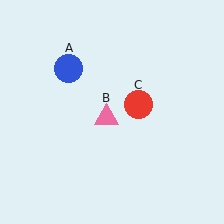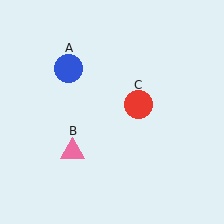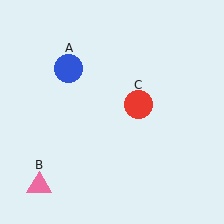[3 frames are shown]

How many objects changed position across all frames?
1 object changed position: pink triangle (object B).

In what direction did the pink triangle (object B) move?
The pink triangle (object B) moved down and to the left.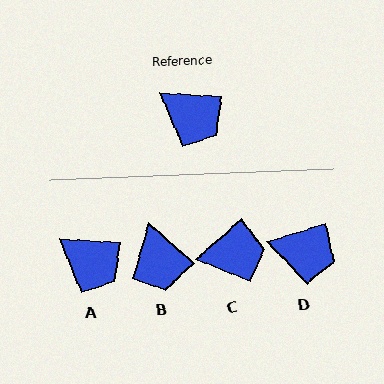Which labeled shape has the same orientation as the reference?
A.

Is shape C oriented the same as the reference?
No, it is off by about 45 degrees.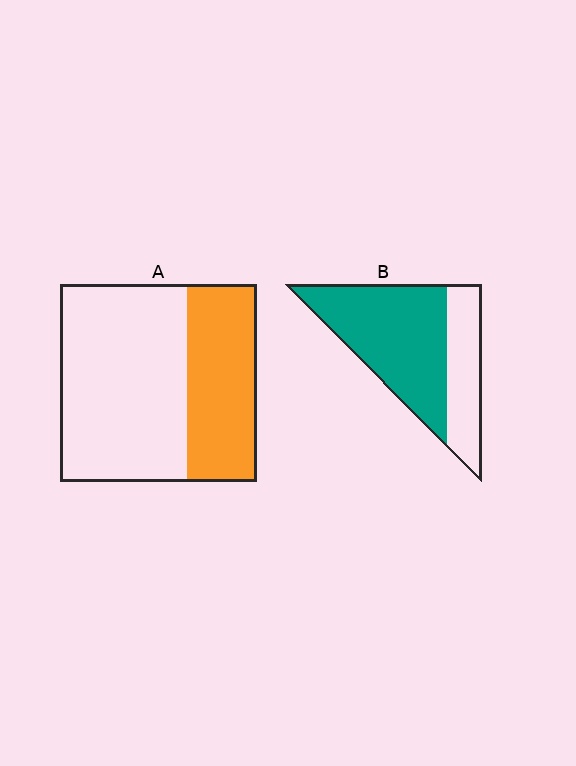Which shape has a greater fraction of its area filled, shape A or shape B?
Shape B.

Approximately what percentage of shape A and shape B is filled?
A is approximately 35% and B is approximately 70%.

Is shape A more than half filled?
No.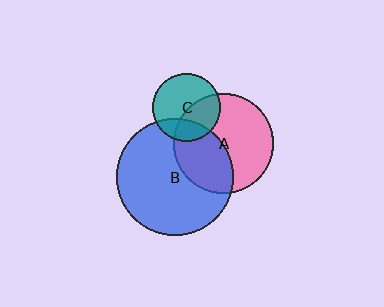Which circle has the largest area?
Circle B (blue).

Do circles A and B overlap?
Yes.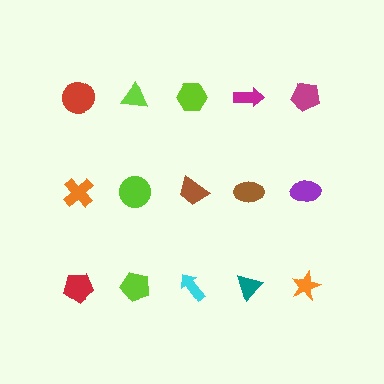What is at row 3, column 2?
A lime pentagon.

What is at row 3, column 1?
A red pentagon.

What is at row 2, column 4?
A brown ellipse.